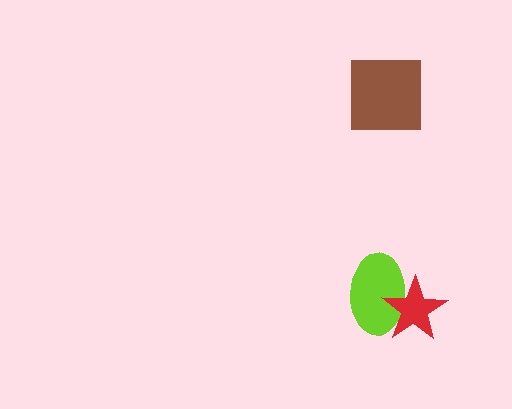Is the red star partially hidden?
No, no other shape covers it.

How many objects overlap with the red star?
1 object overlaps with the red star.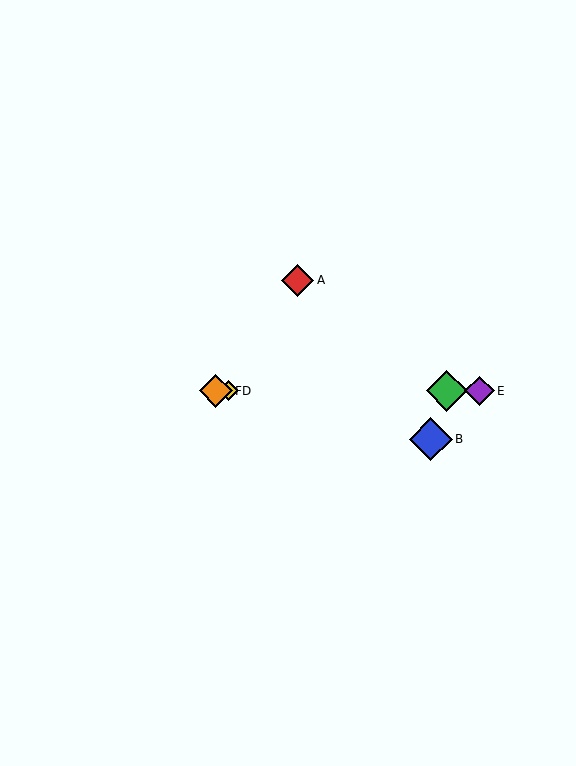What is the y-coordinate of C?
Object C is at y≈391.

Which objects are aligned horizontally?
Objects C, D, E, F are aligned horizontally.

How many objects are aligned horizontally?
4 objects (C, D, E, F) are aligned horizontally.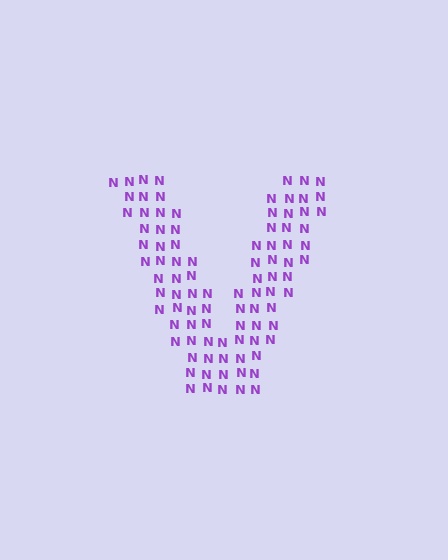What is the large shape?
The large shape is the letter V.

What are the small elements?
The small elements are letter N's.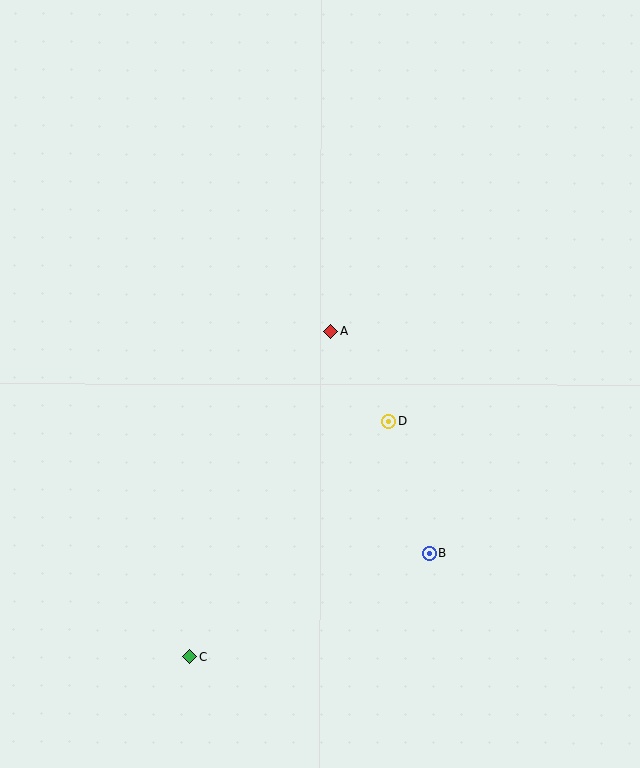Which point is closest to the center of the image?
Point A at (331, 331) is closest to the center.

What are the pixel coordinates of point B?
Point B is at (429, 553).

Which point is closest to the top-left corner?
Point A is closest to the top-left corner.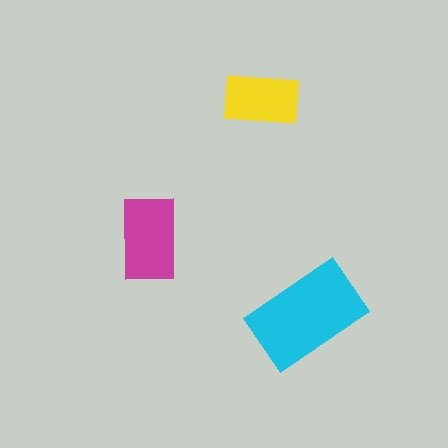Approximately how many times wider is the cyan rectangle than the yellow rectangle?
About 1.5 times wider.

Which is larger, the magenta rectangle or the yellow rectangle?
The magenta one.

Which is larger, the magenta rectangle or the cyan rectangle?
The cyan one.